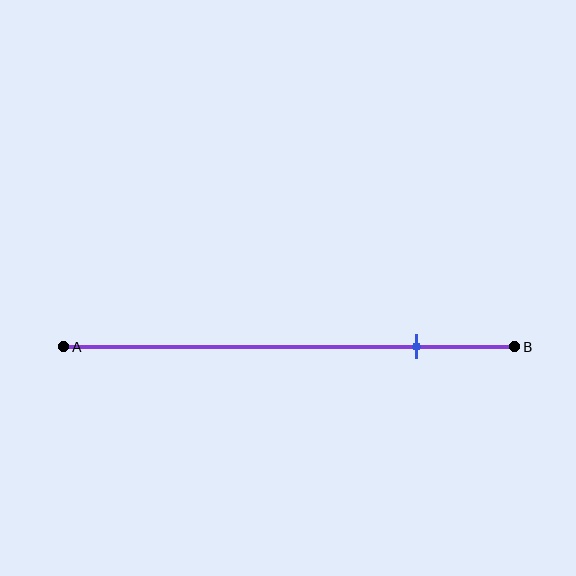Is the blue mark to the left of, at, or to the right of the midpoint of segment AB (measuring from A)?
The blue mark is to the right of the midpoint of segment AB.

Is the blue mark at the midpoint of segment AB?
No, the mark is at about 80% from A, not at the 50% midpoint.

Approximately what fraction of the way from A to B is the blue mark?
The blue mark is approximately 80% of the way from A to B.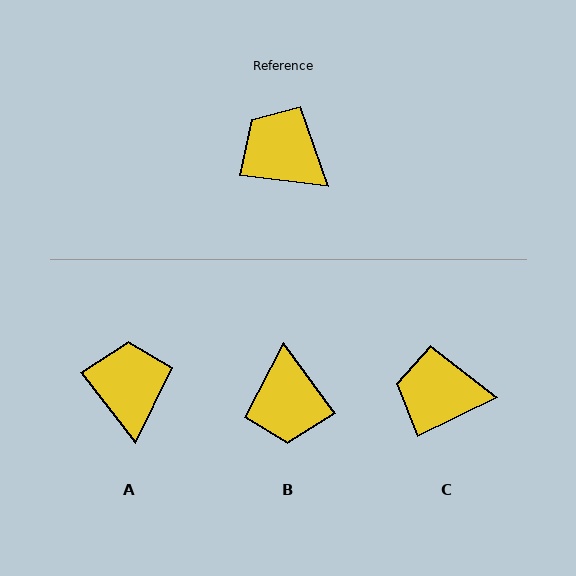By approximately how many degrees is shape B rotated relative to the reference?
Approximately 133 degrees counter-clockwise.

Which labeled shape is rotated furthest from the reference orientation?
B, about 133 degrees away.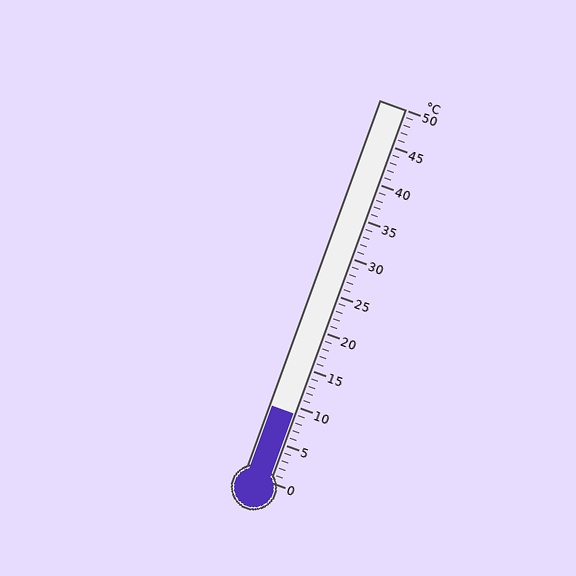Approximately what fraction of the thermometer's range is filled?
The thermometer is filled to approximately 20% of its range.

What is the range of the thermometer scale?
The thermometer scale ranges from 0°C to 50°C.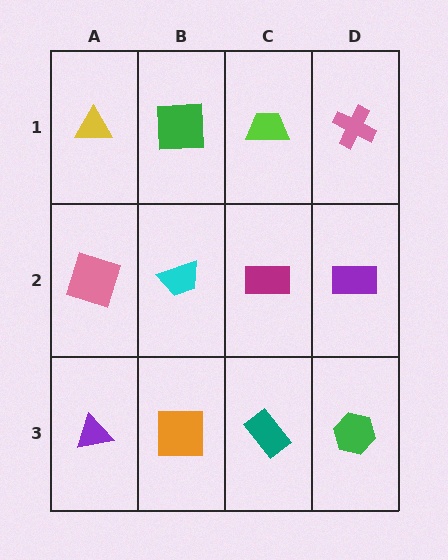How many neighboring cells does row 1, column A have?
2.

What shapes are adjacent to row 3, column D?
A purple rectangle (row 2, column D), a teal rectangle (row 3, column C).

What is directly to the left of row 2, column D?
A magenta rectangle.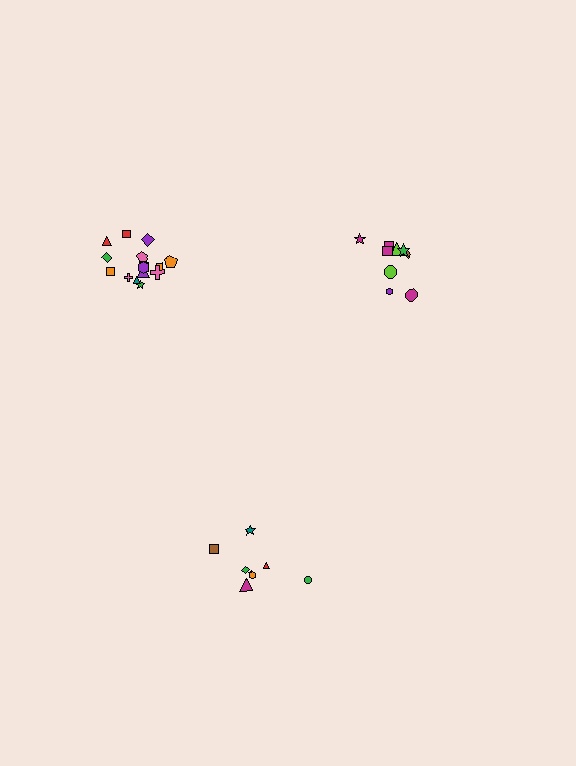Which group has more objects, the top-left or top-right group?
The top-left group.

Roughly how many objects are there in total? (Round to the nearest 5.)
Roughly 35 objects in total.